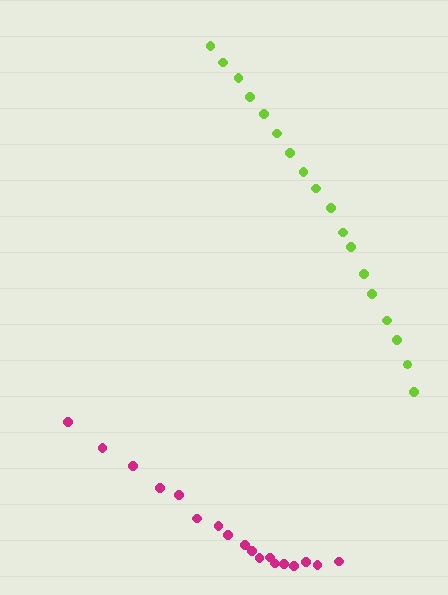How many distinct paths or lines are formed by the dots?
There are 2 distinct paths.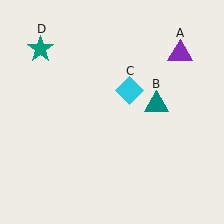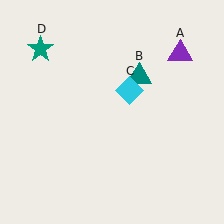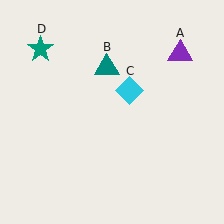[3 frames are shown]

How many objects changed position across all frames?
1 object changed position: teal triangle (object B).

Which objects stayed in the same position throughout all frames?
Purple triangle (object A) and cyan diamond (object C) and teal star (object D) remained stationary.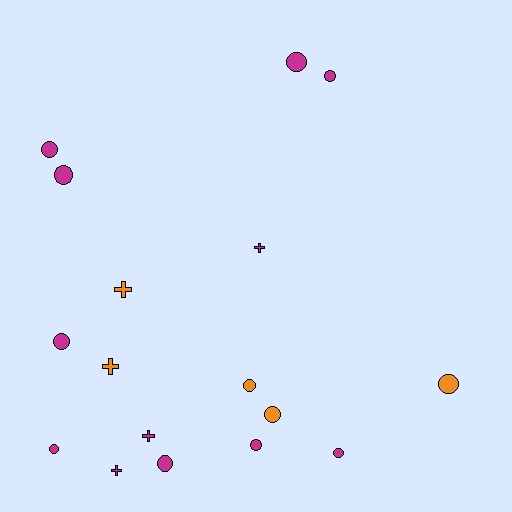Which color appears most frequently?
Magenta, with 12 objects.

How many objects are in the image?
There are 17 objects.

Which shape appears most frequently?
Circle, with 12 objects.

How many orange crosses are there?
There are 2 orange crosses.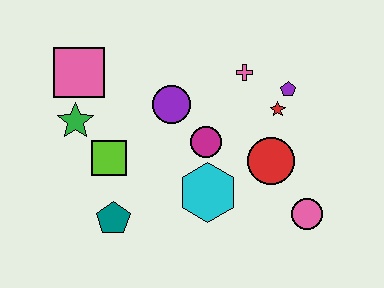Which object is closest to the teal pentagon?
The lime square is closest to the teal pentagon.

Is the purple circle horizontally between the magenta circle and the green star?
Yes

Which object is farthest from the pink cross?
The teal pentagon is farthest from the pink cross.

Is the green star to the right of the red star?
No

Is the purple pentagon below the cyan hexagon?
No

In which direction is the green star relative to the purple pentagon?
The green star is to the left of the purple pentagon.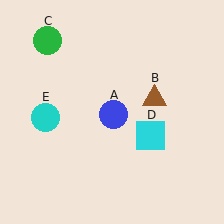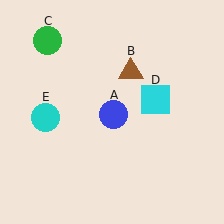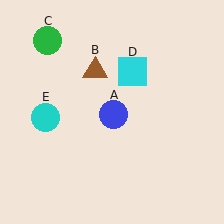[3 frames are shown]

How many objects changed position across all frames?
2 objects changed position: brown triangle (object B), cyan square (object D).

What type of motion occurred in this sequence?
The brown triangle (object B), cyan square (object D) rotated counterclockwise around the center of the scene.